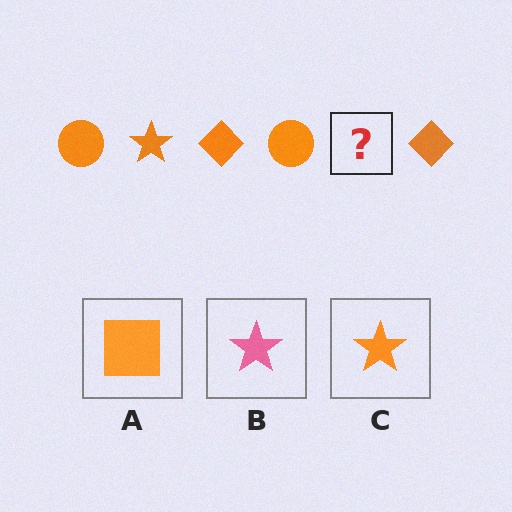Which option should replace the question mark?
Option C.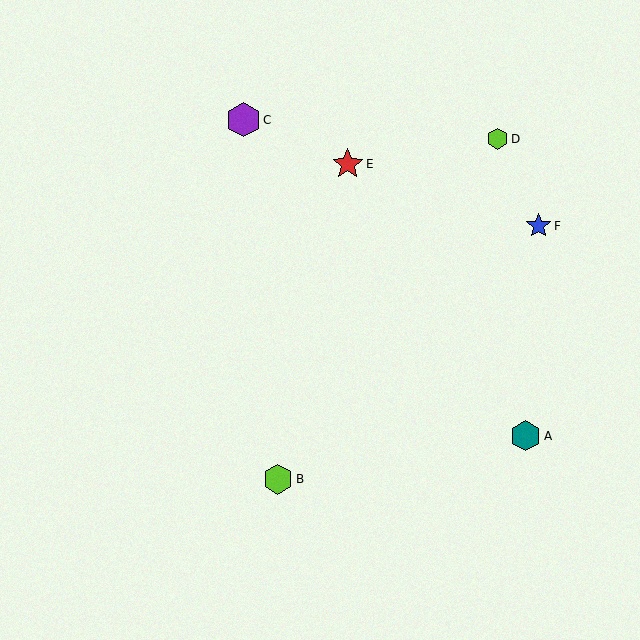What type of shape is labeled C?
Shape C is a purple hexagon.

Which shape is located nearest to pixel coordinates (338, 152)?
The red star (labeled E) at (348, 164) is nearest to that location.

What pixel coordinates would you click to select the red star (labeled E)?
Click at (348, 164) to select the red star E.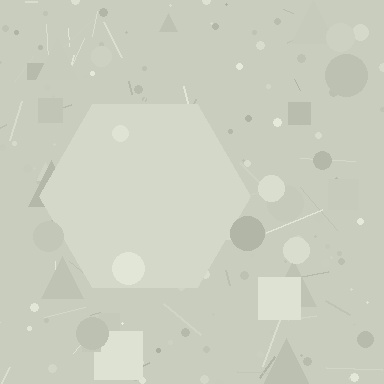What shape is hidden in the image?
A hexagon is hidden in the image.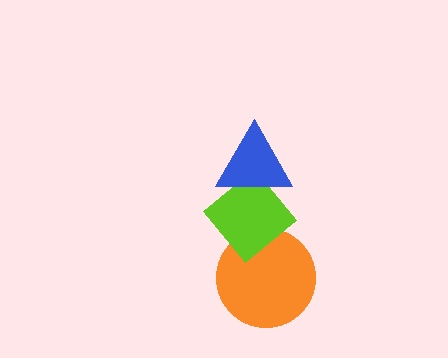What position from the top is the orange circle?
The orange circle is 3rd from the top.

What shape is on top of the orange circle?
The lime diamond is on top of the orange circle.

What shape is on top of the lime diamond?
The blue triangle is on top of the lime diamond.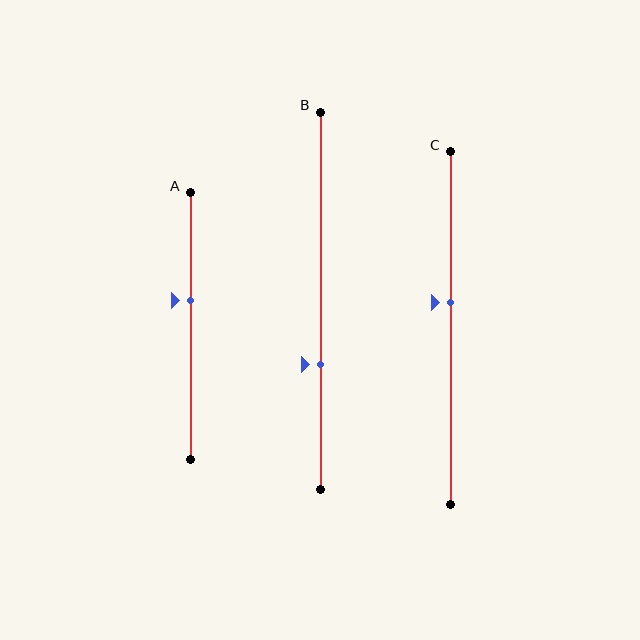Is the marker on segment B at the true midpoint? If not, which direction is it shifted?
No, the marker on segment B is shifted downward by about 17% of the segment length.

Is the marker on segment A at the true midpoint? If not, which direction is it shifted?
No, the marker on segment A is shifted upward by about 10% of the segment length.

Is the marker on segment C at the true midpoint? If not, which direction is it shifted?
No, the marker on segment C is shifted upward by about 7% of the segment length.